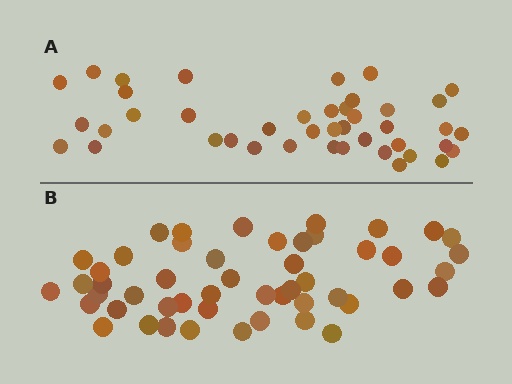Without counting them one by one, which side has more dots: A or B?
Region B (the bottom region) has more dots.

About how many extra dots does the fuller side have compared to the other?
Region B has roughly 8 or so more dots than region A.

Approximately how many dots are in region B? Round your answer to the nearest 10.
About 50 dots.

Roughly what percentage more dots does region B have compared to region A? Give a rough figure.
About 20% more.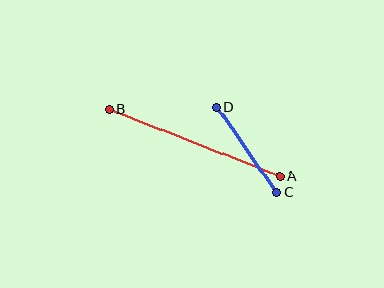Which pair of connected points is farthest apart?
Points A and B are farthest apart.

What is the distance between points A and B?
The distance is approximately 183 pixels.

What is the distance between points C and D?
The distance is approximately 104 pixels.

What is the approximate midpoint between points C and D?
The midpoint is at approximately (247, 150) pixels.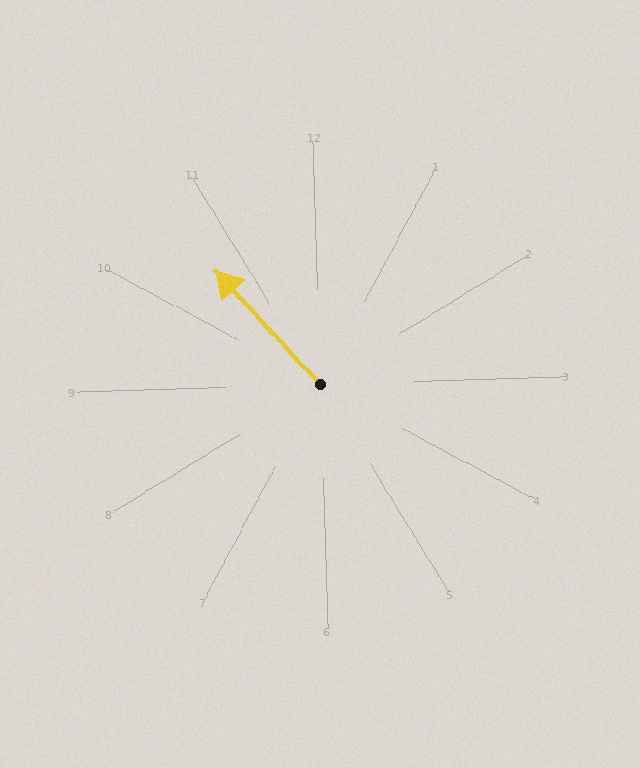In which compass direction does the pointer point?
Northwest.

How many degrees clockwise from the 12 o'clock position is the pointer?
Approximately 319 degrees.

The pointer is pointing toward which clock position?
Roughly 11 o'clock.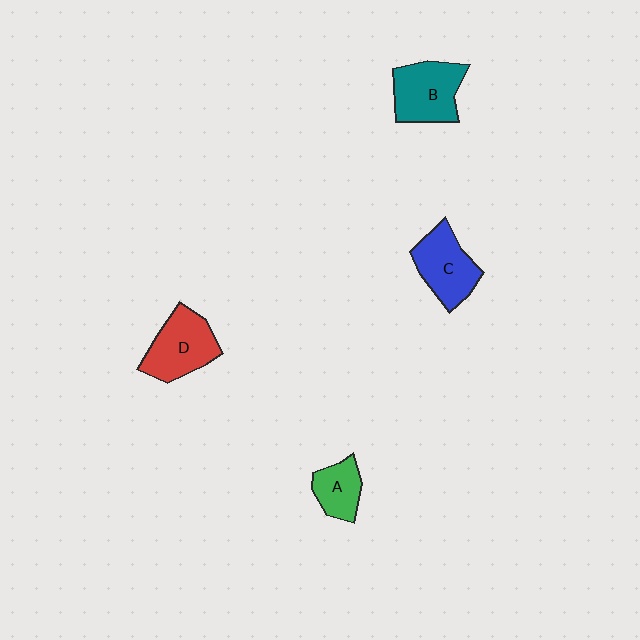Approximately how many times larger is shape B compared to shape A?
Approximately 1.6 times.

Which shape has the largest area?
Shape B (teal).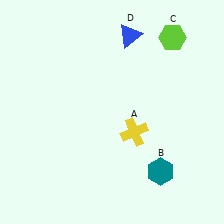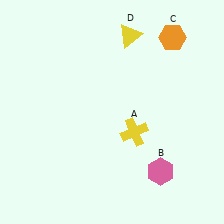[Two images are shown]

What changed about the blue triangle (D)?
In Image 1, D is blue. In Image 2, it changed to yellow.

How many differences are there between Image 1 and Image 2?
There are 3 differences between the two images.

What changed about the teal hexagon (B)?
In Image 1, B is teal. In Image 2, it changed to pink.